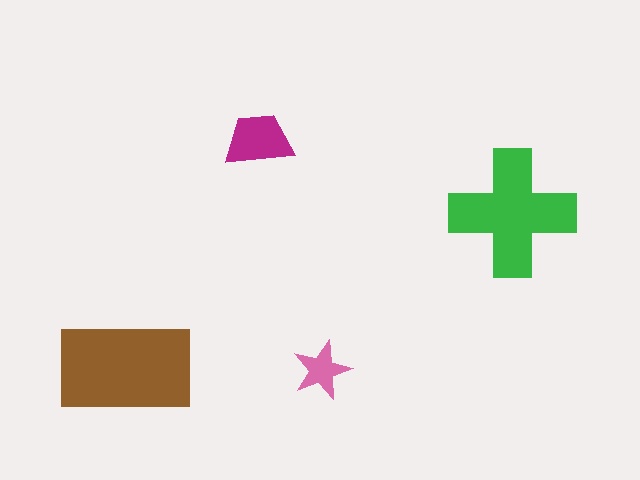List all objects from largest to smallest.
The brown rectangle, the green cross, the magenta trapezoid, the pink star.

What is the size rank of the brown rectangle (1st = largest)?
1st.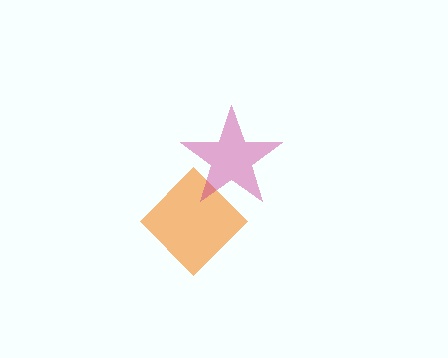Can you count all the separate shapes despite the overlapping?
Yes, there are 2 separate shapes.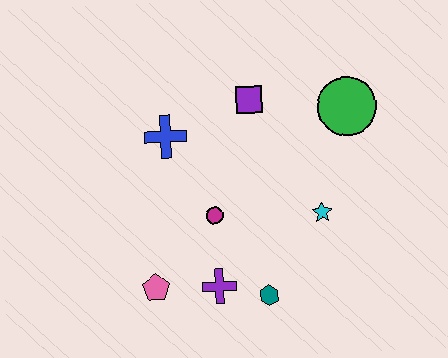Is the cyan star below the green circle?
Yes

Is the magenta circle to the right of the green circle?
No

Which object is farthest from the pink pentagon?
The green circle is farthest from the pink pentagon.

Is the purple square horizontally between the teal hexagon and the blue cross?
Yes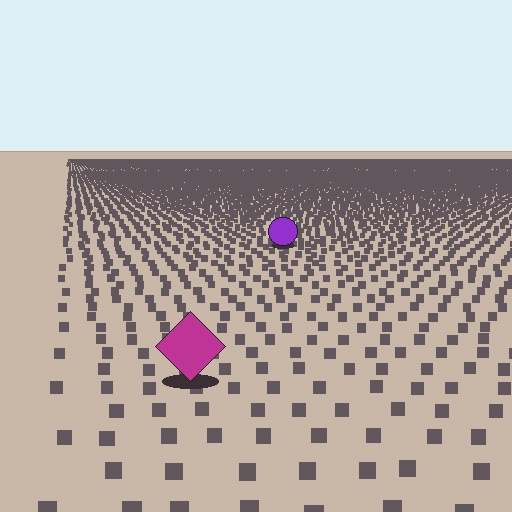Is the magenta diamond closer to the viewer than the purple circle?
Yes. The magenta diamond is closer — you can tell from the texture gradient: the ground texture is coarser near it.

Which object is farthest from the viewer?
The purple circle is farthest from the viewer. It appears smaller and the ground texture around it is denser.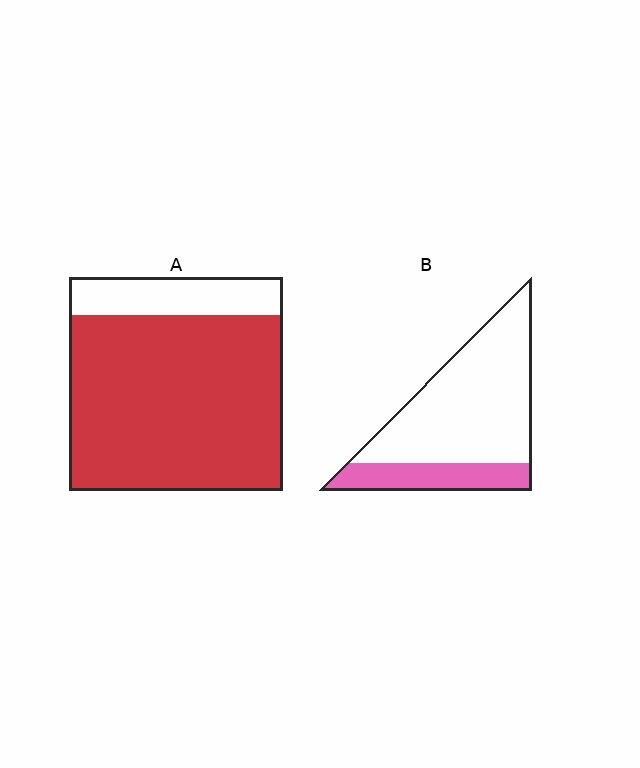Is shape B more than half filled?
No.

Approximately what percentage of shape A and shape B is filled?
A is approximately 80% and B is approximately 25%.